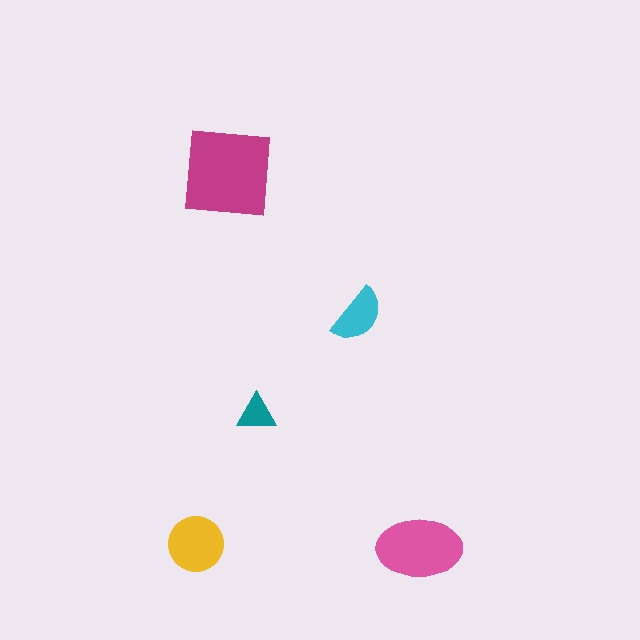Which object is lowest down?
The pink ellipse is bottommost.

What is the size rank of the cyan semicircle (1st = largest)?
4th.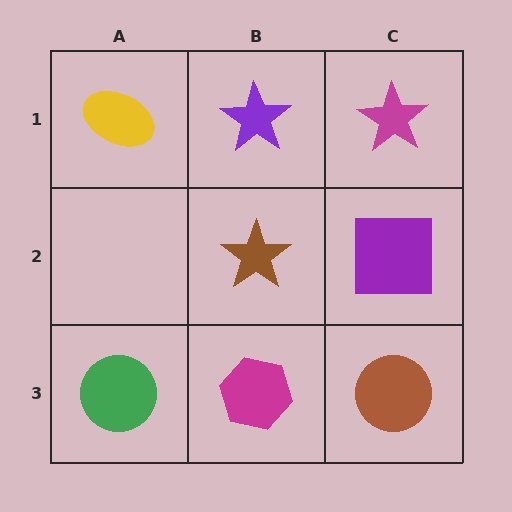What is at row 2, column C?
A purple square.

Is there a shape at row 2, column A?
No, that cell is empty.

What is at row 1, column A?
A yellow ellipse.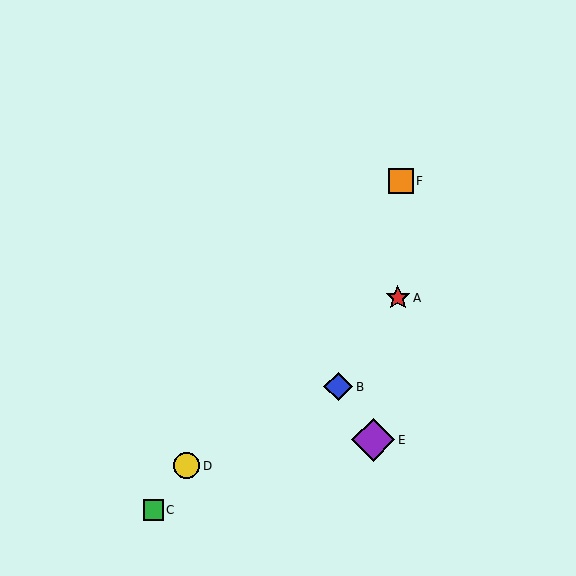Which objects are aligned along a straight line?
Objects C, D, F are aligned along a straight line.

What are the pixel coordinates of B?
Object B is at (338, 387).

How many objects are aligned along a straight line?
3 objects (C, D, F) are aligned along a straight line.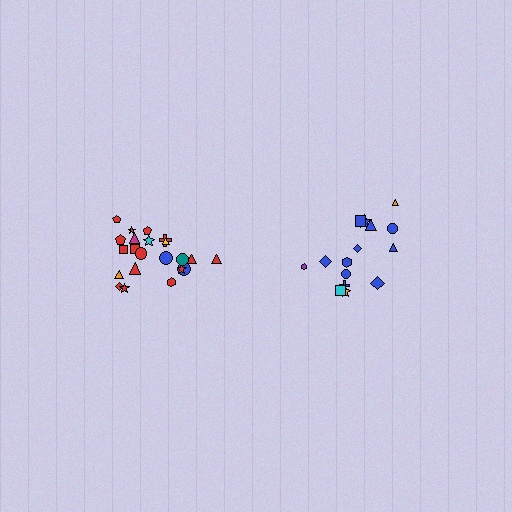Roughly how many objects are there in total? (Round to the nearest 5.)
Roughly 35 objects in total.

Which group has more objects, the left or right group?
The left group.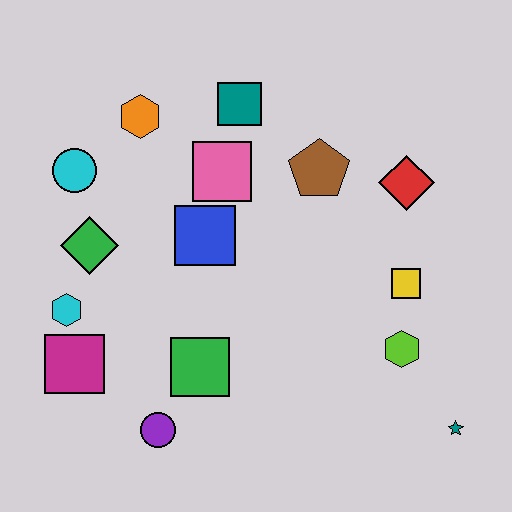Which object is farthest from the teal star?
The cyan circle is farthest from the teal star.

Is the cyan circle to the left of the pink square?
Yes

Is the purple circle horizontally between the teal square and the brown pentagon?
No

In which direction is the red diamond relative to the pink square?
The red diamond is to the right of the pink square.